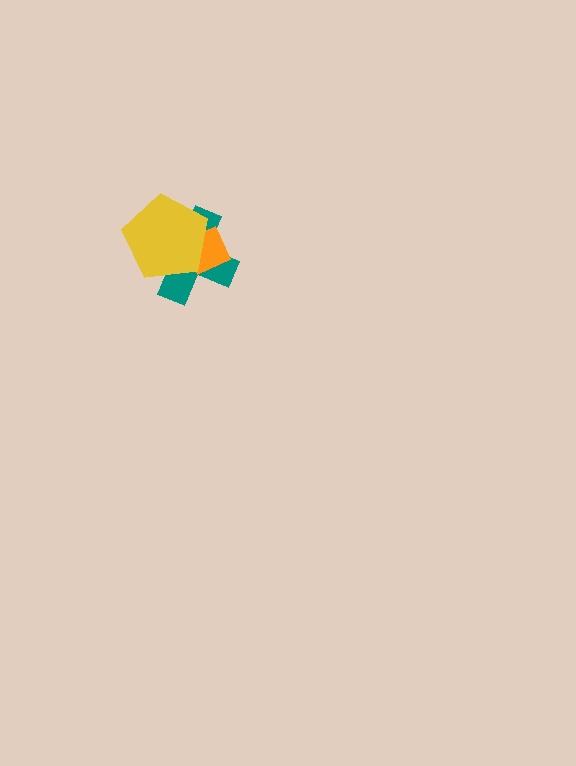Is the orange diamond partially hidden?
Yes, it is partially covered by another shape.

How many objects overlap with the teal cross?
2 objects overlap with the teal cross.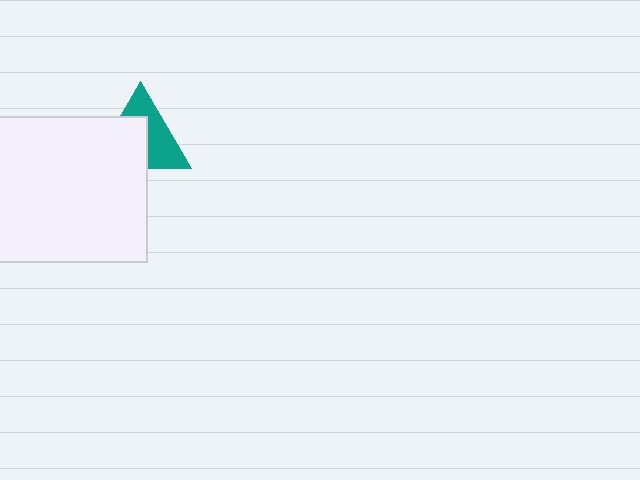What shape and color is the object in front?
The object in front is a white rectangle.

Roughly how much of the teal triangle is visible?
About half of it is visible (roughly 50%).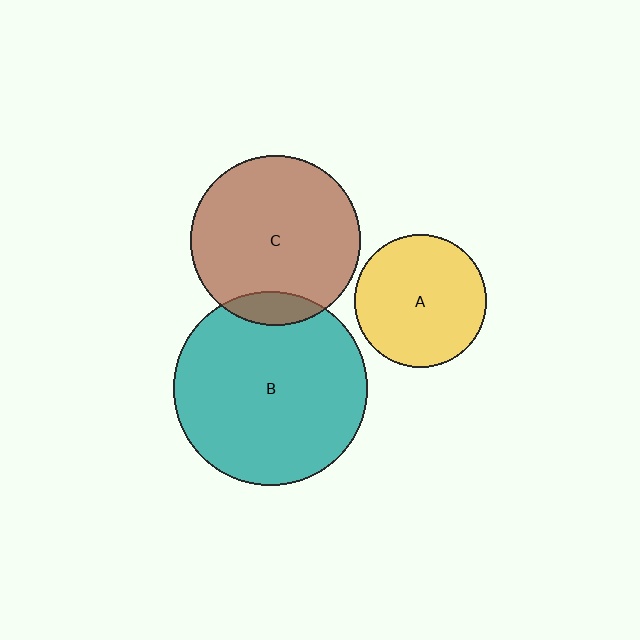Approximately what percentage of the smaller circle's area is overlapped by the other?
Approximately 10%.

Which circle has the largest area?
Circle B (teal).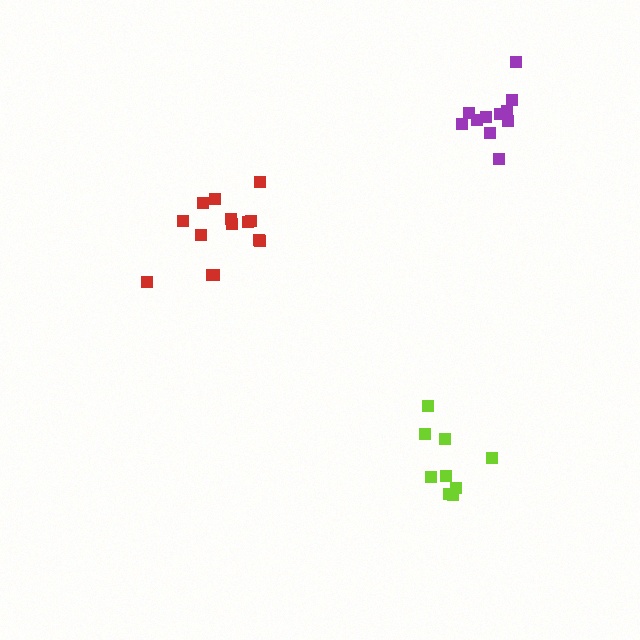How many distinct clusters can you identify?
There are 3 distinct clusters.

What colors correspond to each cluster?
The clusters are colored: lime, red, purple.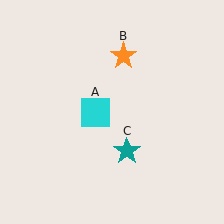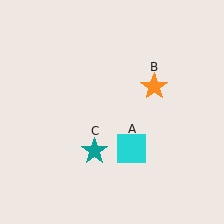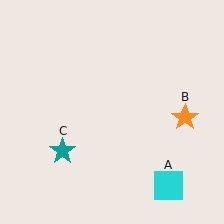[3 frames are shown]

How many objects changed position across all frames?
3 objects changed position: cyan square (object A), orange star (object B), teal star (object C).